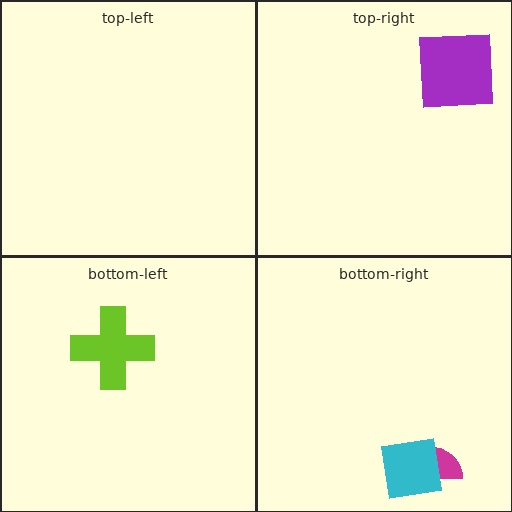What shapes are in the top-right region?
The purple square.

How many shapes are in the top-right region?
1.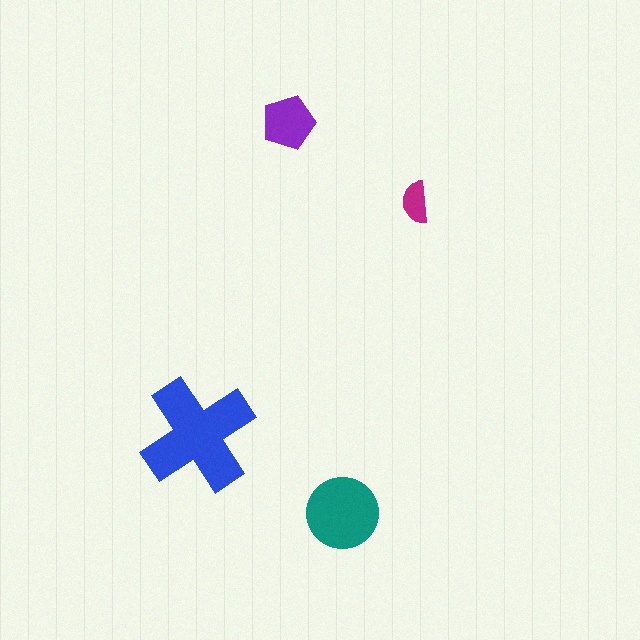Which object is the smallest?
The magenta semicircle.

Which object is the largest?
The blue cross.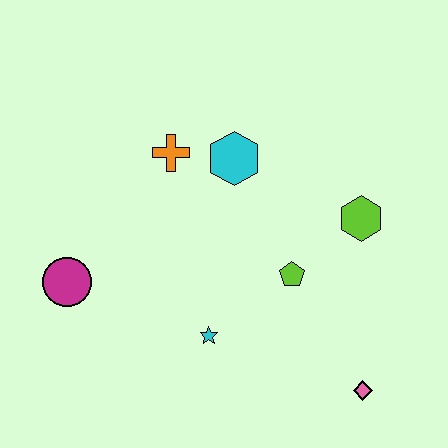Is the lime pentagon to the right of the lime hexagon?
No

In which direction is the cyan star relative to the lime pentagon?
The cyan star is to the left of the lime pentagon.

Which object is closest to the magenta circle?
The cyan star is closest to the magenta circle.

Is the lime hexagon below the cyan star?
No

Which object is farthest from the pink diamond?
The magenta circle is farthest from the pink diamond.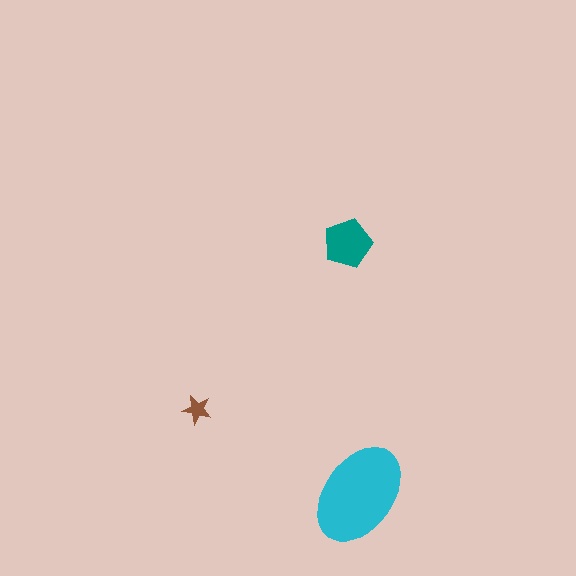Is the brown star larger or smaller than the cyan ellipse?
Smaller.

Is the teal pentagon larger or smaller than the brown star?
Larger.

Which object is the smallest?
The brown star.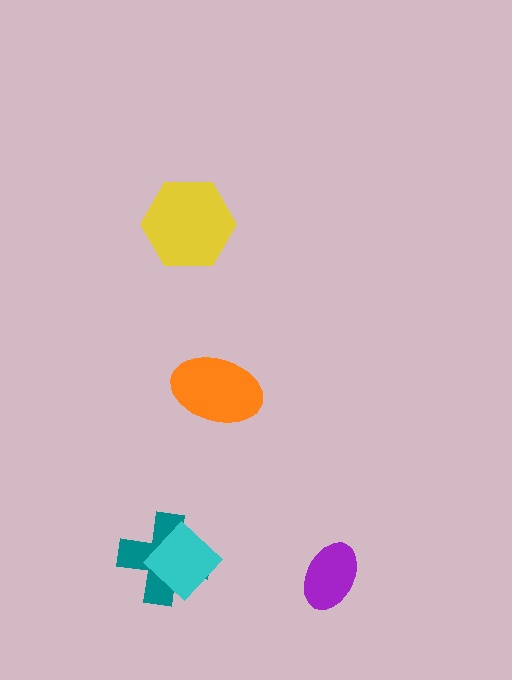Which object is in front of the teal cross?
The cyan diamond is in front of the teal cross.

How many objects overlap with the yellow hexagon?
0 objects overlap with the yellow hexagon.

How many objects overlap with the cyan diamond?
1 object overlaps with the cyan diamond.